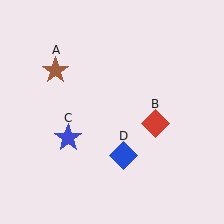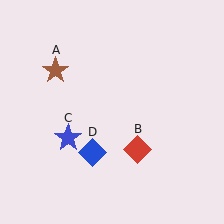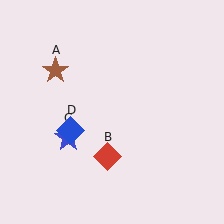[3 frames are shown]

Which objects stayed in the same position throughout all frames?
Brown star (object A) and blue star (object C) remained stationary.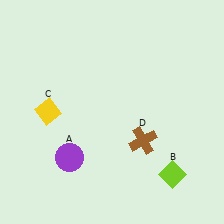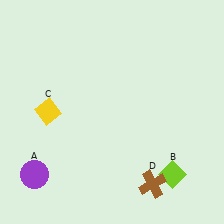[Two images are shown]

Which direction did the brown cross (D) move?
The brown cross (D) moved down.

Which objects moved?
The objects that moved are: the purple circle (A), the brown cross (D).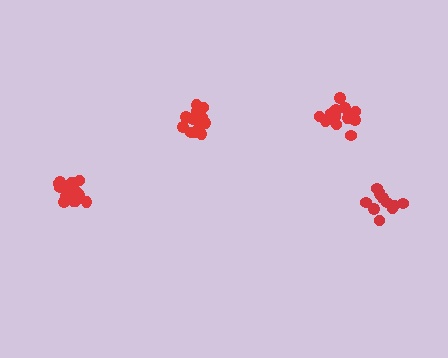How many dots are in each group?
Group 1: 17 dots, Group 2: 11 dots, Group 3: 16 dots, Group 4: 17 dots (61 total).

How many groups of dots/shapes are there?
There are 4 groups.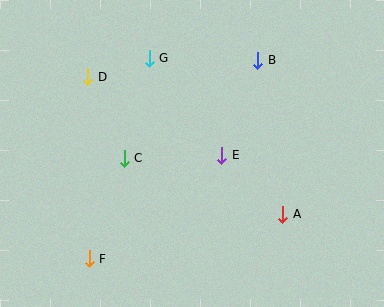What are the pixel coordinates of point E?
Point E is at (222, 155).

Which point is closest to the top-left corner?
Point D is closest to the top-left corner.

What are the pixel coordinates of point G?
Point G is at (149, 58).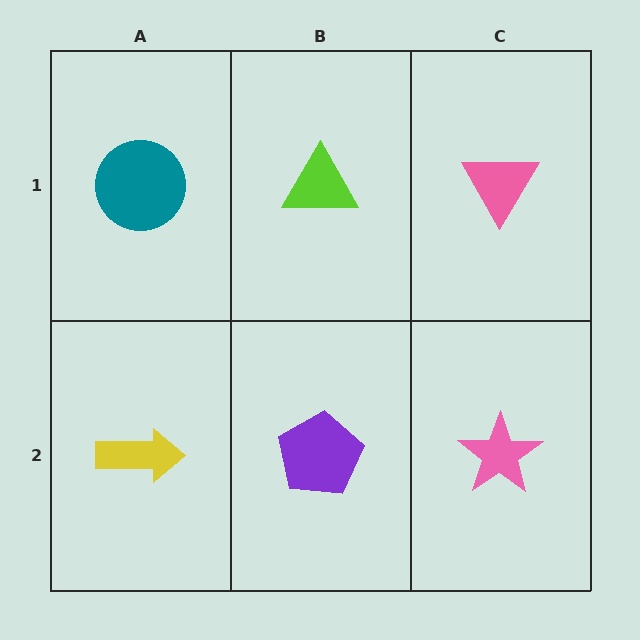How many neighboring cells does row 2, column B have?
3.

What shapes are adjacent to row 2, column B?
A lime triangle (row 1, column B), a yellow arrow (row 2, column A), a pink star (row 2, column C).